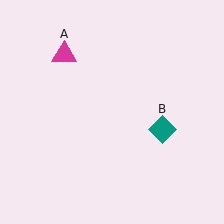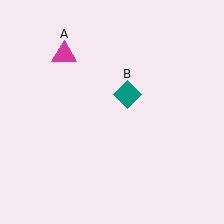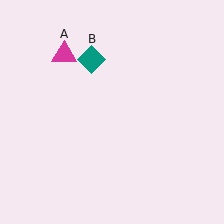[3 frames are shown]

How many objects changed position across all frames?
1 object changed position: teal diamond (object B).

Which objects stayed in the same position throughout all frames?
Magenta triangle (object A) remained stationary.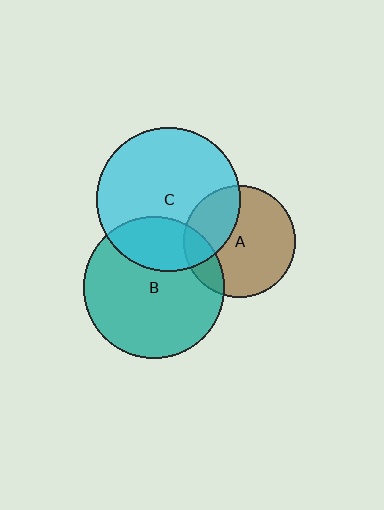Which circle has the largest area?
Circle C (cyan).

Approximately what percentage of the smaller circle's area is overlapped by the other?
Approximately 30%.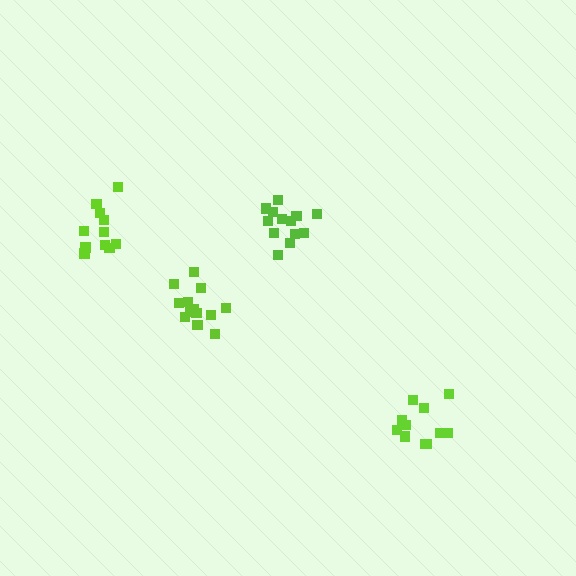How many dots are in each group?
Group 1: 11 dots, Group 2: 13 dots, Group 3: 11 dots, Group 4: 13 dots (48 total).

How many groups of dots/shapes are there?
There are 4 groups.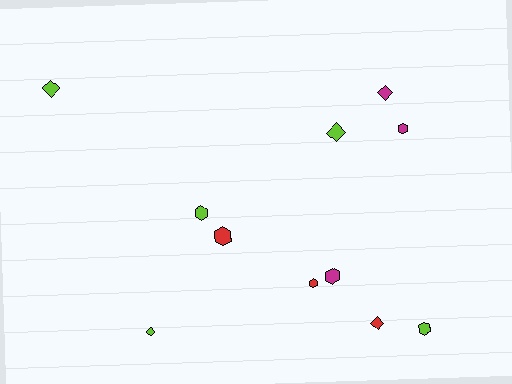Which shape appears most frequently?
Hexagon, with 6 objects.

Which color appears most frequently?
Lime, with 5 objects.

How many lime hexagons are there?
There are 2 lime hexagons.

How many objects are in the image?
There are 11 objects.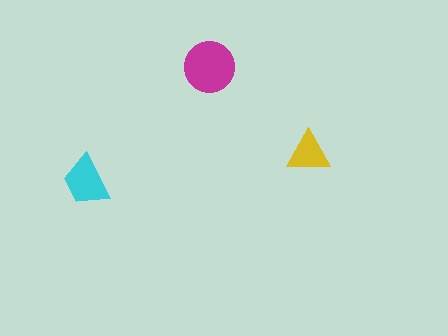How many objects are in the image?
There are 3 objects in the image.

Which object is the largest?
The magenta circle.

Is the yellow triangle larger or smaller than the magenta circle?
Smaller.